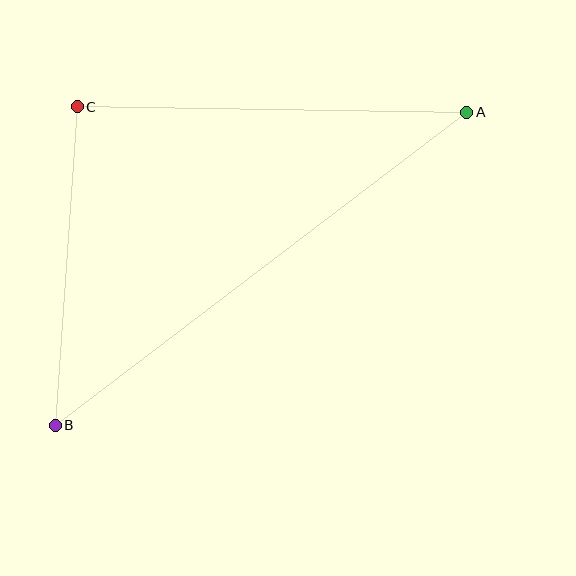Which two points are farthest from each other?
Points A and B are farthest from each other.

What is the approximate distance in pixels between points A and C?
The distance between A and C is approximately 389 pixels.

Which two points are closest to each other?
Points B and C are closest to each other.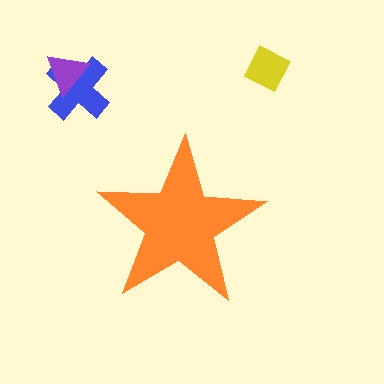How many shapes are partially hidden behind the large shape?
0 shapes are partially hidden.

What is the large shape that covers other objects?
An orange star.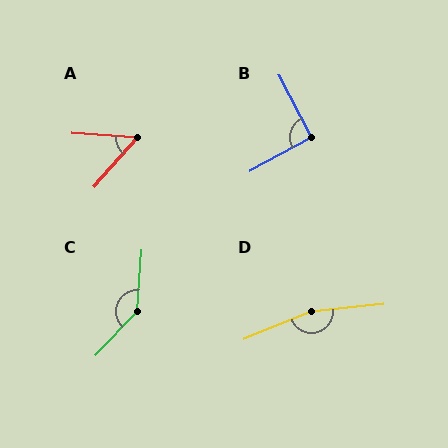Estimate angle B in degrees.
Approximately 92 degrees.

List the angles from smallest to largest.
A (52°), B (92°), C (141°), D (164°).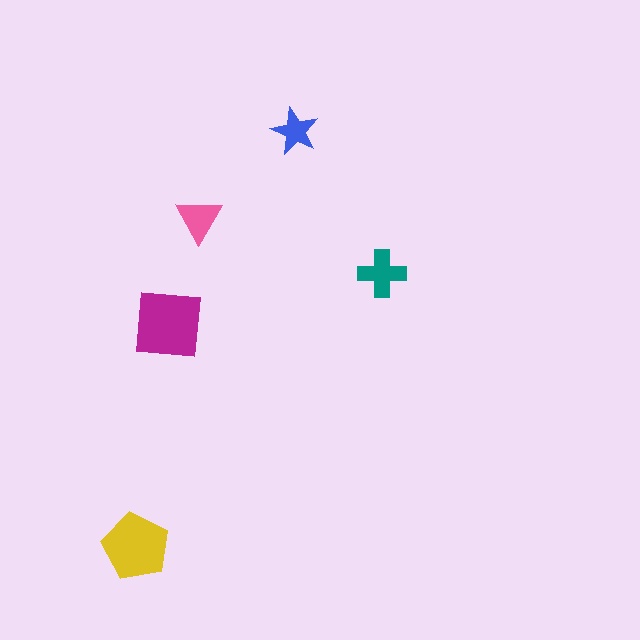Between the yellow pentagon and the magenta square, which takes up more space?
The magenta square.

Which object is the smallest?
The blue star.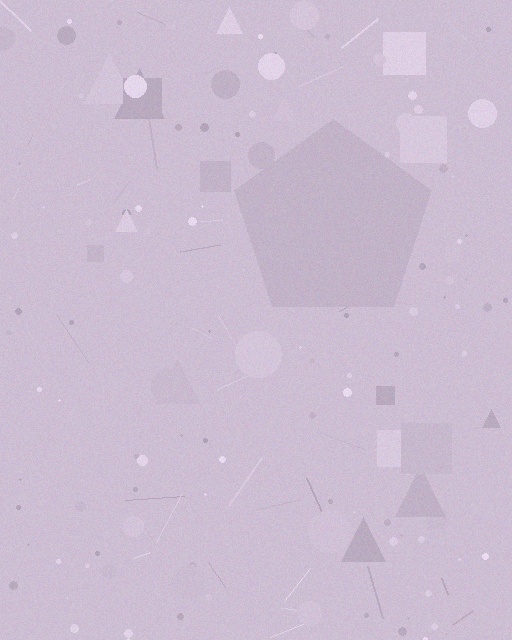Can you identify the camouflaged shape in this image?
The camouflaged shape is a pentagon.